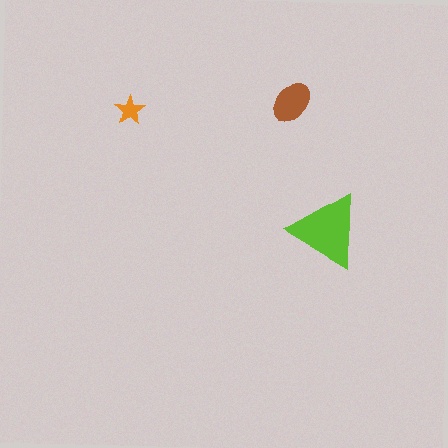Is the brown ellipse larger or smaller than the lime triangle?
Smaller.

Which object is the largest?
The lime triangle.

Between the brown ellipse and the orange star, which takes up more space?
The brown ellipse.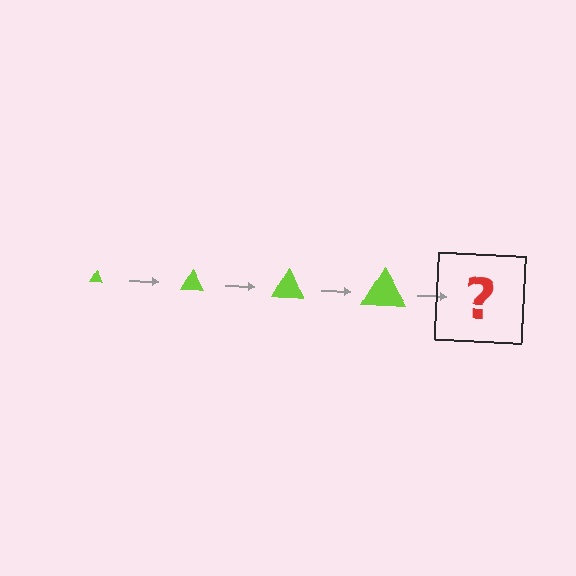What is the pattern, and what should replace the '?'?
The pattern is that the triangle gets progressively larger each step. The '?' should be a lime triangle, larger than the previous one.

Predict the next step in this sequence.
The next step is a lime triangle, larger than the previous one.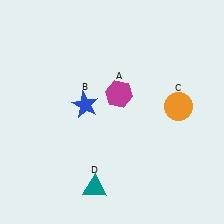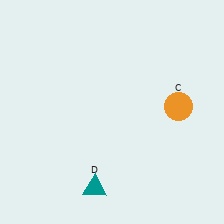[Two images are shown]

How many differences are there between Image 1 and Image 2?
There are 2 differences between the two images.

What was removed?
The magenta hexagon (A), the blue star (B) were removed in Image 2.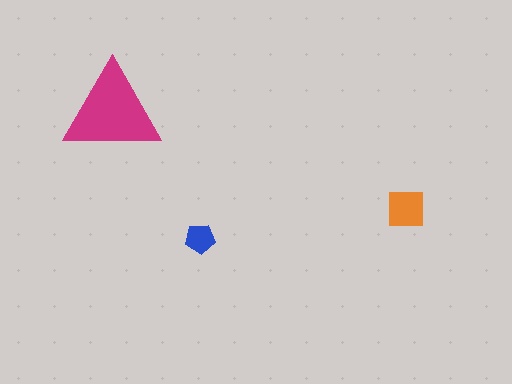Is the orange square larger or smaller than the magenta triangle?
Smaller.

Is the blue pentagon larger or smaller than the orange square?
Smaller.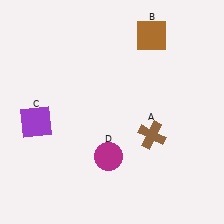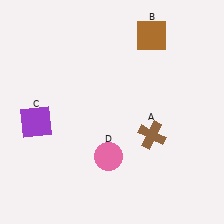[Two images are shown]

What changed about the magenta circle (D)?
In Image 1, D is magenta. In Image 2, it changed to pink.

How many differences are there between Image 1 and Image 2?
There is 1 difference between the two images.